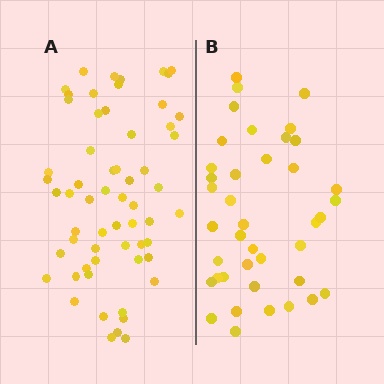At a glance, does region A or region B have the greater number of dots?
Region A (the left region) has more dots.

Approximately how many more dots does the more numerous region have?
Region A has approximately 20 more dots than region B.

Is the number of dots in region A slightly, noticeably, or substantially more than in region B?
Region A has substantially more. The ratio is roughly 1.5 to 1.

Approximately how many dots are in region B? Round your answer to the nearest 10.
About 40 dots.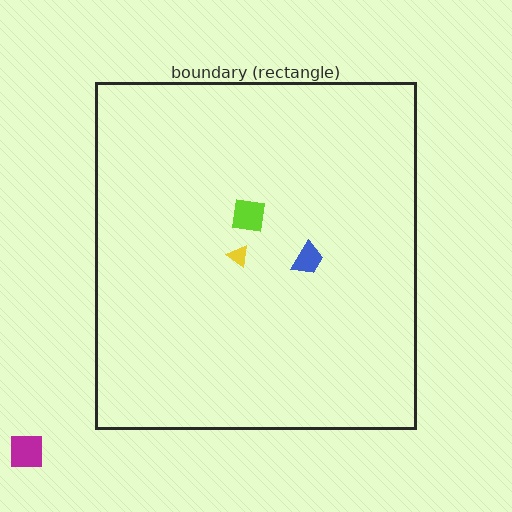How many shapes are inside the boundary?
3 inside, 1 outside.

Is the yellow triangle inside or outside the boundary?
Inside.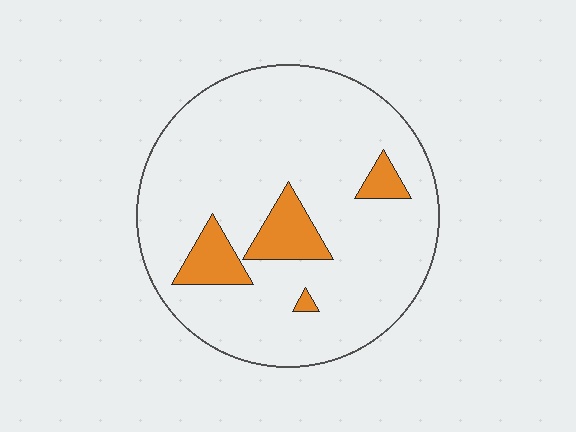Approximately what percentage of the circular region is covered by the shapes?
Approximately 10%.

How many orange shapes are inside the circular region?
4.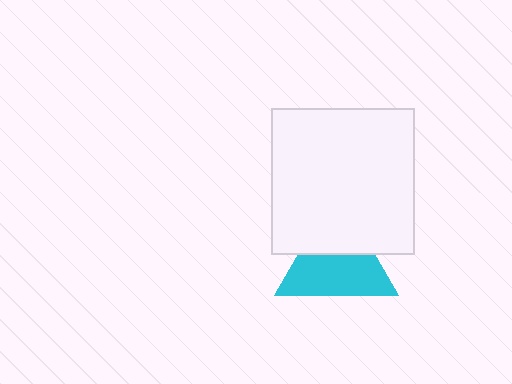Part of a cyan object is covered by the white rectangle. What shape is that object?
It is a triangle.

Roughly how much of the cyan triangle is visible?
About half of it is visible (roughly 60%).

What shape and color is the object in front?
The object in front is a white rectangle.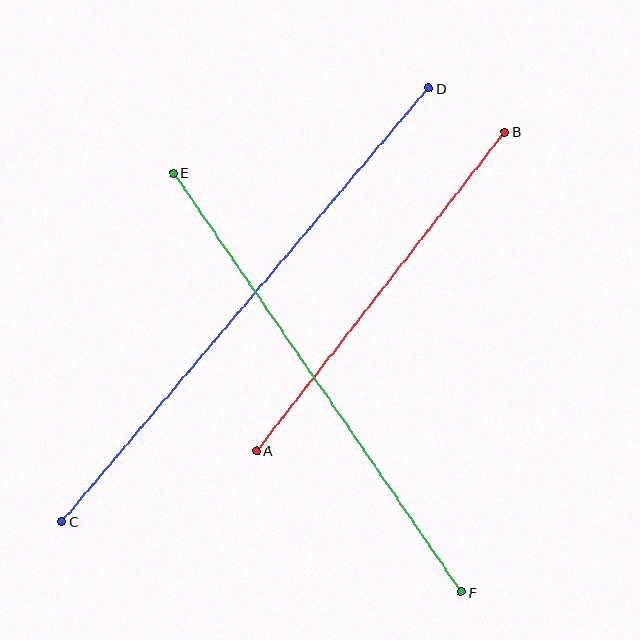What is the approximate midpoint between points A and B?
The midpoint is at approximately (381, 291) pixels.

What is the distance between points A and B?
The distance is approximately 404 pixels.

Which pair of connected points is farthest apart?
Points C and D are farthest apart.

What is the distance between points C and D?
The distance is approximately 568 pixels.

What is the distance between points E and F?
The distance is approximately 508 pixels.